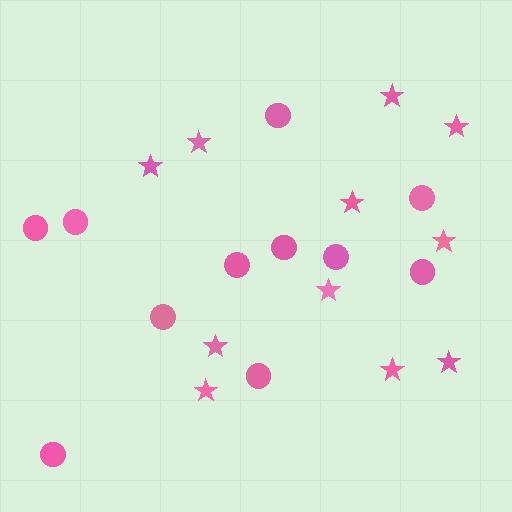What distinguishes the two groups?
There are 2 groups: one group of stars (11) and one group of circles (11).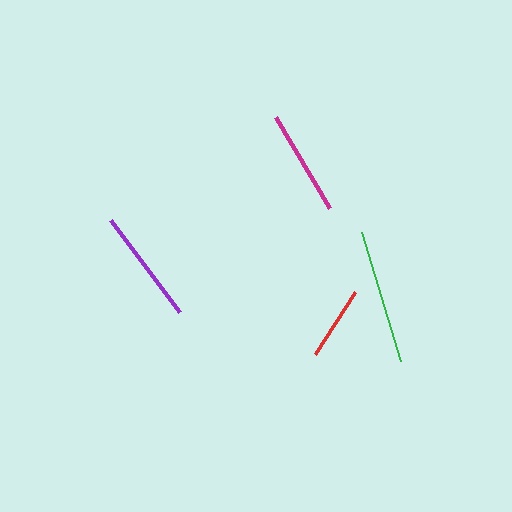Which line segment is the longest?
The green line is the longest at approximately 134 pixels.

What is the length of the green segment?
The green segment is approximately 134 pixels long.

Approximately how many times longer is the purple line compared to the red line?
The purple line is approximately 1.6 times the length of the red line.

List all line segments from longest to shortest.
From longest to shortest: green, purple, magenta, red.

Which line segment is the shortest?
The red line is the shortest at approximately 74 pixels.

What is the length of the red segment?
The red segment is approximately 74 pixels long.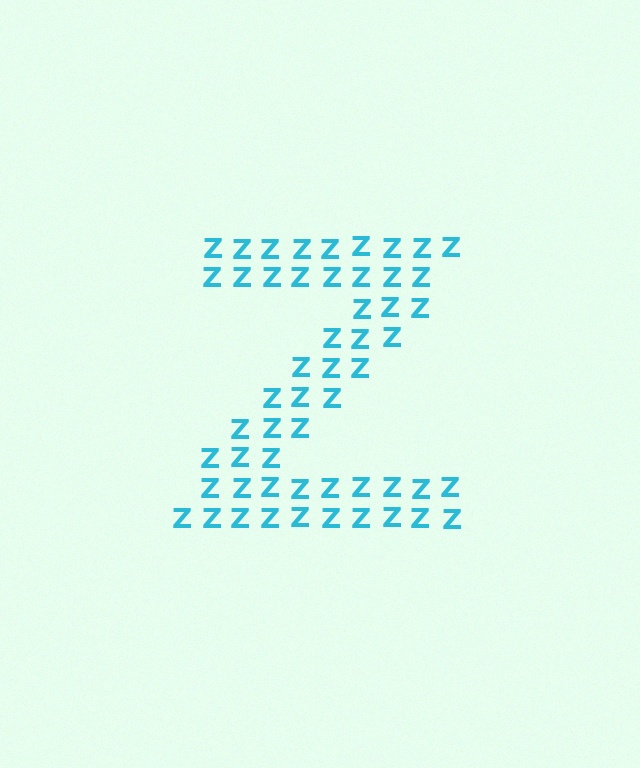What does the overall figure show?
The overall figure shows the letter Z.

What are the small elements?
The small elements are letter Z's.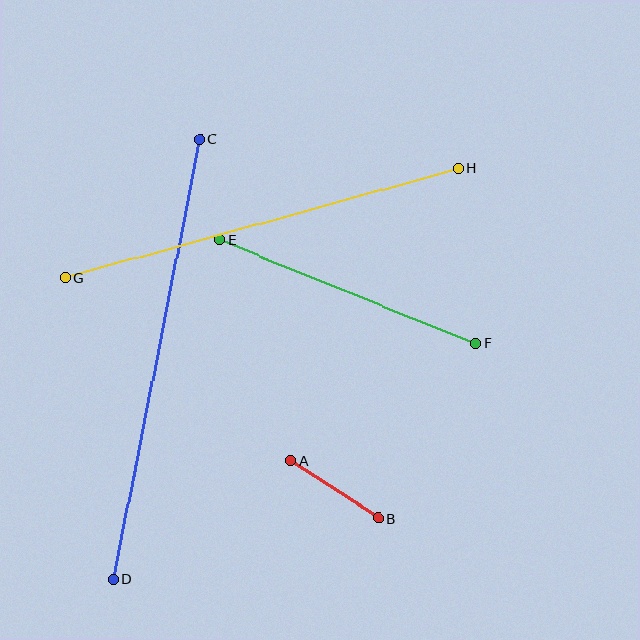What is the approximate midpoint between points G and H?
The midpoint is at approximately (262, 223) pixels.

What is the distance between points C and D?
The distance is approximately 448 pixels.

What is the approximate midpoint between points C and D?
The midpoint is at approximately (156, 359) pixels.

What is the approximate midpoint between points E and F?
The midpoint is at approximately (347, 292) pixels.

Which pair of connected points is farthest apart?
Points C and D are farthest apart.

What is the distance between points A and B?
The distance is approximately 105 pixels.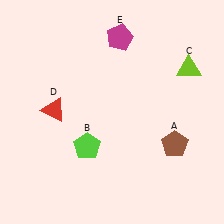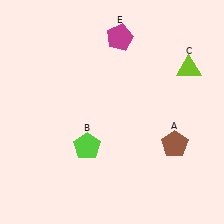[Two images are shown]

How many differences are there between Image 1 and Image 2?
There is 1 difference between the two images.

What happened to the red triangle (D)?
The red triangle (D) was removed in Image 2. It was in the top-left area of Image 1.